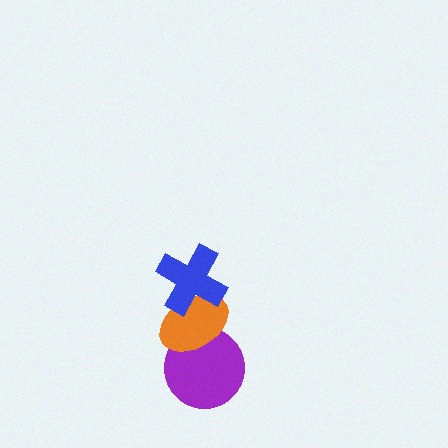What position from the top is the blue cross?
The blue cross is 1st from the top.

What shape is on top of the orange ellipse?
The blue cross is on top of the orange ellipse.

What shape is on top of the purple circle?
The orange ellipse is on top of the purple circle.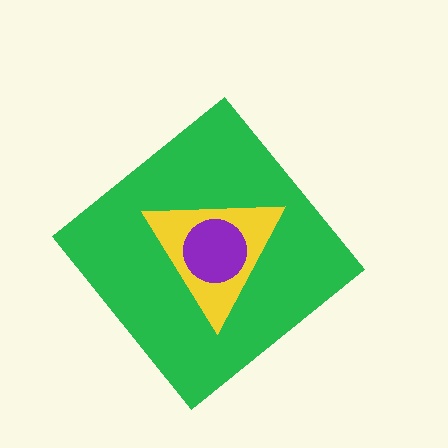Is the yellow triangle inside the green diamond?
Yes.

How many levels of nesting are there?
3.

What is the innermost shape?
The purple circle.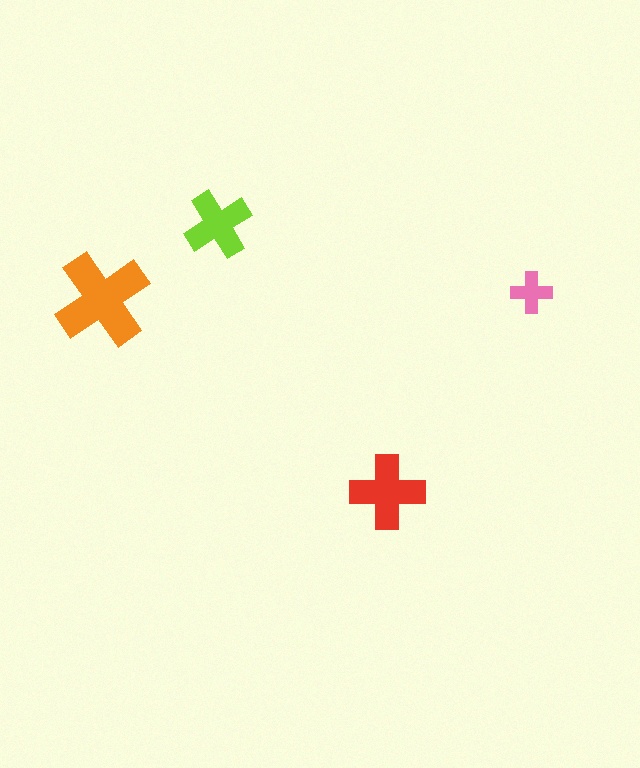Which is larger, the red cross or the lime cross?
The red one.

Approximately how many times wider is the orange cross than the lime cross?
About 1.5 times wider.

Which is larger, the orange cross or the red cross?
The orange one.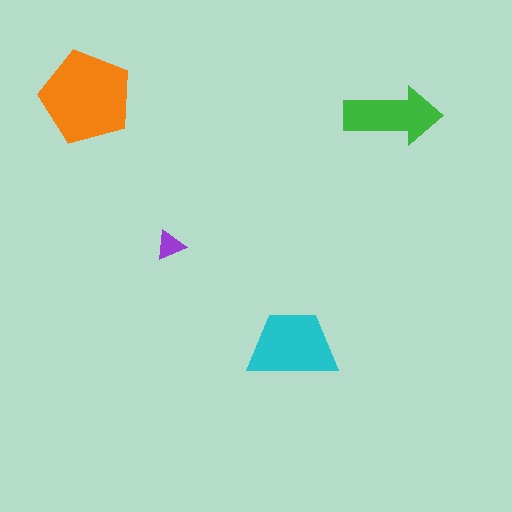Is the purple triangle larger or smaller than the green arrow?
Smaller.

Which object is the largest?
The orange pentagon.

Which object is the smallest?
The purple triangle.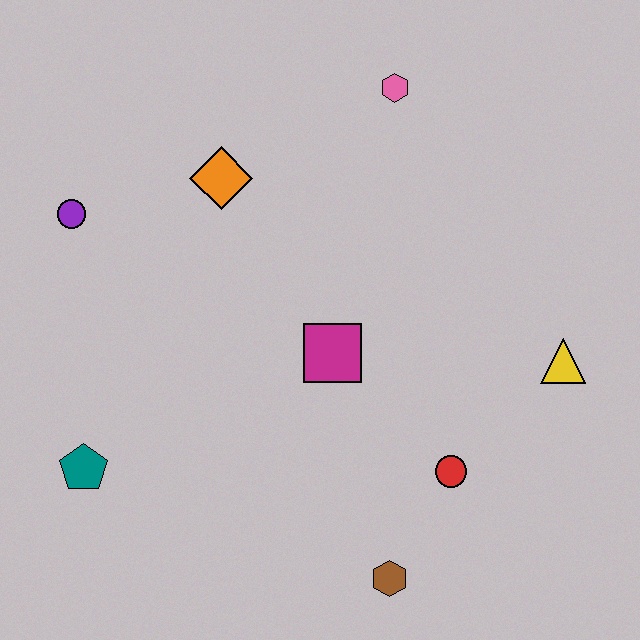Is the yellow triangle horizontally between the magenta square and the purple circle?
No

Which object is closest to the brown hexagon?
The red circle is closest to the brown hexagon.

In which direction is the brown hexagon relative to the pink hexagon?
The brown hexagon is below the pink hexagon.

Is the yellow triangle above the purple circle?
No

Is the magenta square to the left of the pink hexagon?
Yes